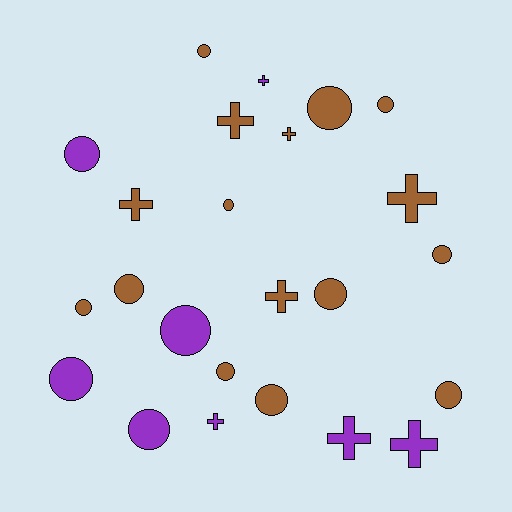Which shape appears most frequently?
Circle, with 15 objects.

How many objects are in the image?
There are 24 objects.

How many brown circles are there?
There are 11 brown circles.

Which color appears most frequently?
Brown, with 16 objects.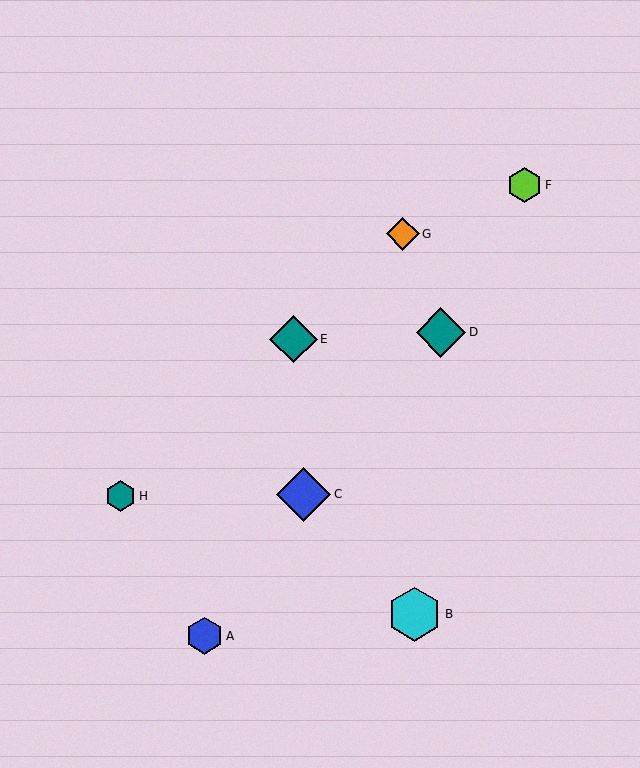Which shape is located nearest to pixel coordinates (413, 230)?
The orange diamond (labeled G) at (403, 234) is nearest to that location.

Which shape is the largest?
The blue diamond (labeled C) is the largest.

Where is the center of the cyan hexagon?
The center of the cyan hexagon is at (415, 614).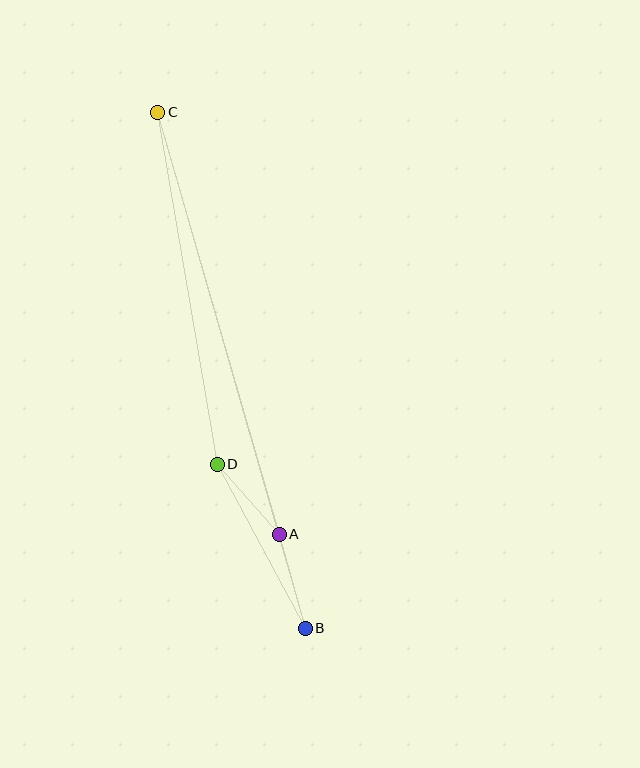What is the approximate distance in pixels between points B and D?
The distance between B and D is approximately 186 pixels.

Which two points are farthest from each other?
Points B and C are farthest from each other.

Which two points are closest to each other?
Points A and D are closest to each other.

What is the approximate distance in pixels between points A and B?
The distance between A and B is approximately 97 pixels.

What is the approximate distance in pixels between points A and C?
The distance between A and C is approximately 440 pixels.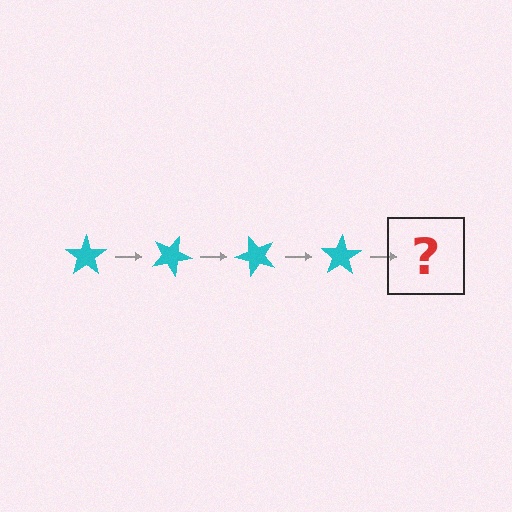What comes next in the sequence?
The next element should be a cyan star rotated 100 degrees.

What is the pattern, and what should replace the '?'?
The pattern is that the star rotates 25 degrees each step. The '?' should be a cyan star rotated 100 degrees.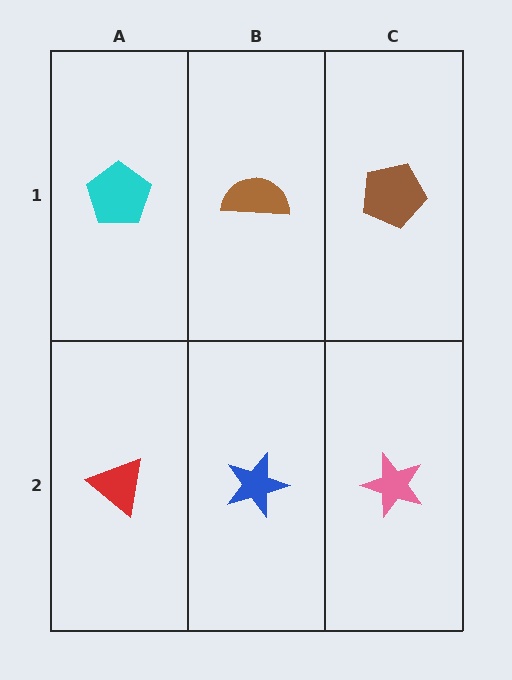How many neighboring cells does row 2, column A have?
2.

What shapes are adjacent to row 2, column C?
A brown pentagon (row 1, column C), a blue star (row 2, column B).